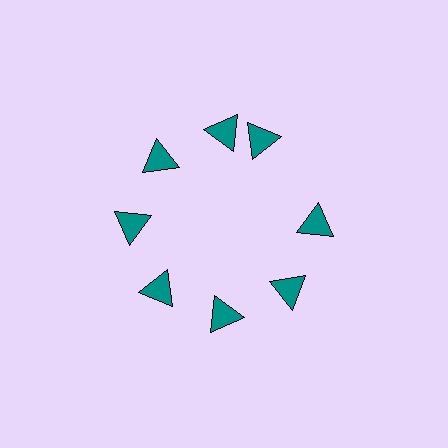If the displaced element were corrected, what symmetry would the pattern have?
It would have 8-fold rotational symmetry — the pattern would map onto itself every 45 degrees.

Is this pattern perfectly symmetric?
No. The 8 teal triangles are arranged in a ring, but one element near the 2 o'clock position is rotated out of alignment along the ring, breaking the 8-fold rotational symmetry.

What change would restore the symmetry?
The symmetry would be restored by rotating it back into even spacing with its neighbors so that all 8 triangles sit at equal angles and equal distance from the center.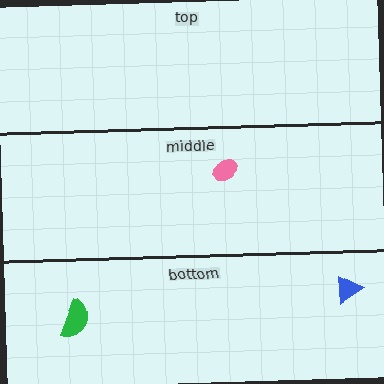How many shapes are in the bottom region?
2.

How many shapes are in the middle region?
1.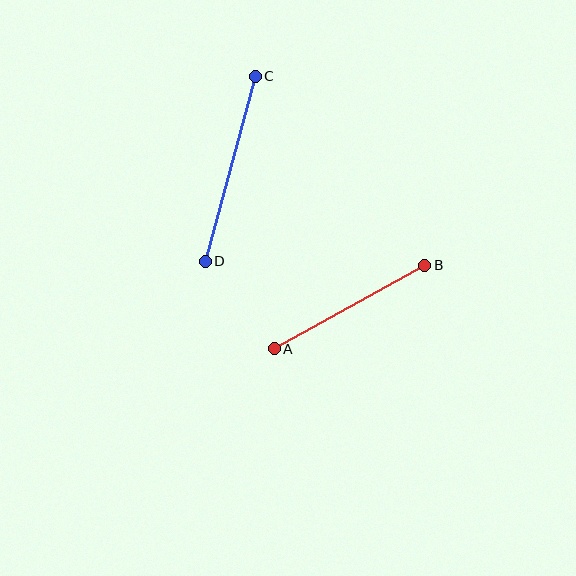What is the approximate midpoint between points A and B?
The midpoint is at approximately (350, 307) pixels.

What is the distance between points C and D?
The distance is approximately 192 pixels.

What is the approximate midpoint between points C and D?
The midpoint is at approximately (230, 169) pixels.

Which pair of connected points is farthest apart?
Points C and D are farthest apart.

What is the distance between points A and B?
The distance is approximately 172 pixels.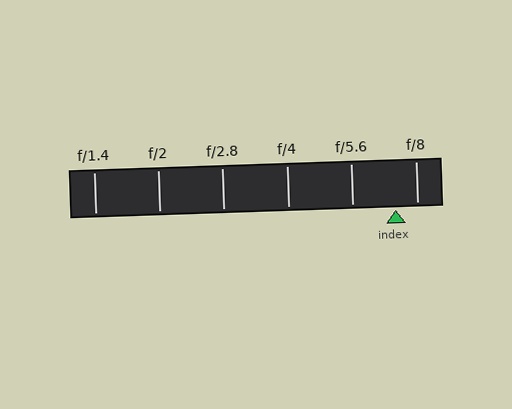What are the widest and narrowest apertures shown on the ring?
The widest aperture shown is f/1.4 and the narrowest is f/8.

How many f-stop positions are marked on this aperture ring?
There are 6 f-stop positions marked.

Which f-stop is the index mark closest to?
The index mark is closest to f/8.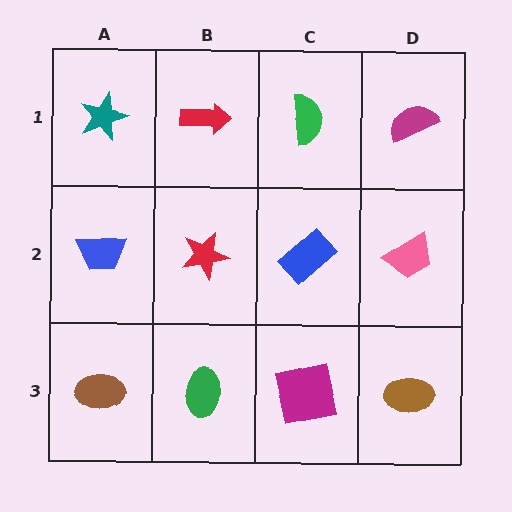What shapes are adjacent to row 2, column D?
A magenta semicircle (row 1, column D), a brown ellipse (row 3, column D), a blue rectangle (row 2, column C).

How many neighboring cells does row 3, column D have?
2.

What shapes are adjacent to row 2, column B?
A red arrow (row 1, column B), a green ellipse (row 3, column B), a blue trapezoid (row 2, column A), a blue rectangle (row 2, column C).